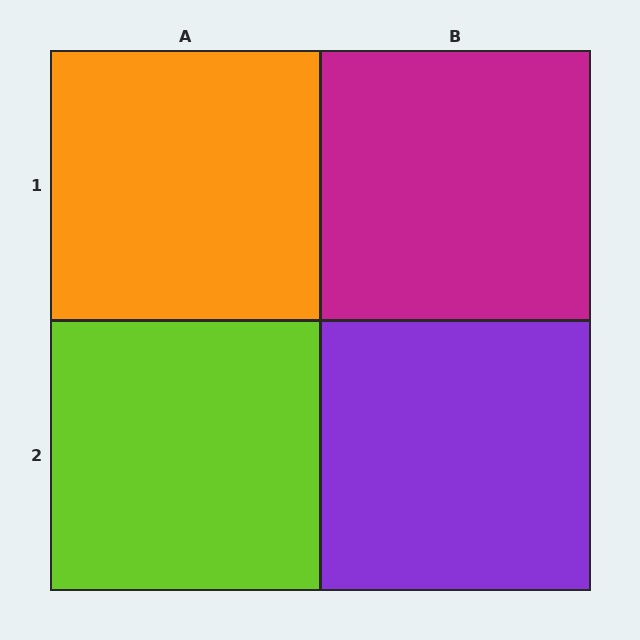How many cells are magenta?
1 cell is magenta.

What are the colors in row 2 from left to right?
Lime, purple.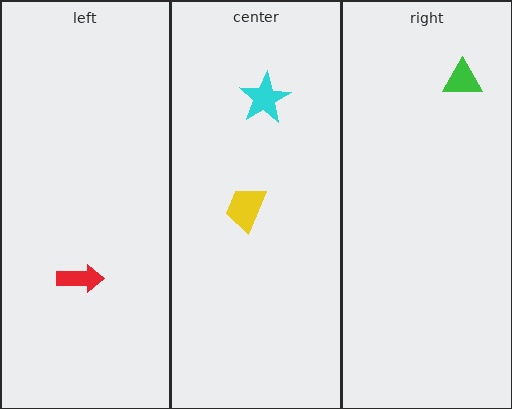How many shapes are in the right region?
1.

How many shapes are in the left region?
1.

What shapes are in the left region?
The red arrow.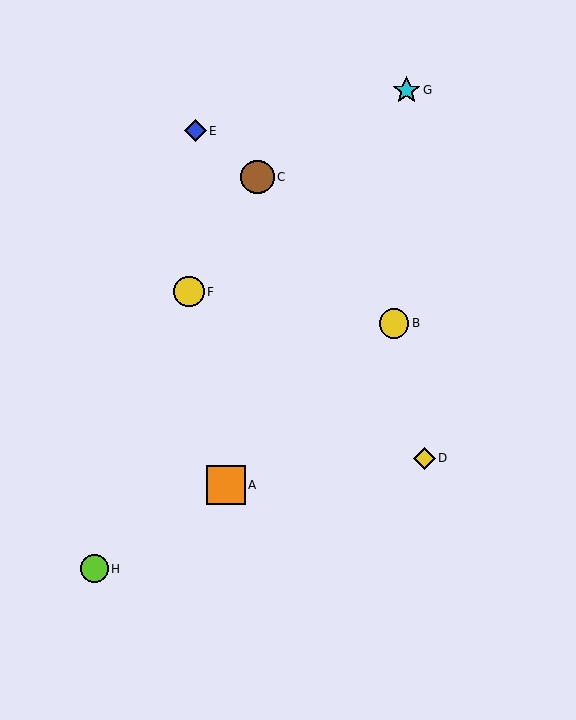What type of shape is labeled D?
Shape D is a yellow diamond.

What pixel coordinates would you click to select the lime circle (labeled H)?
Click at (94, 569) to select the lime circle H.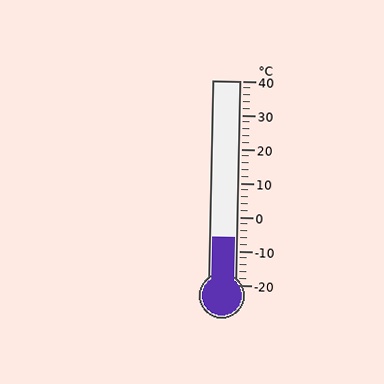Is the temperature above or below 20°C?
The temperature is below 20°C.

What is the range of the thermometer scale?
The thermometer scale ranges from -20°C to 40°C.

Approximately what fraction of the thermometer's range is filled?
The thermometer is filled to approximately 25% of its range.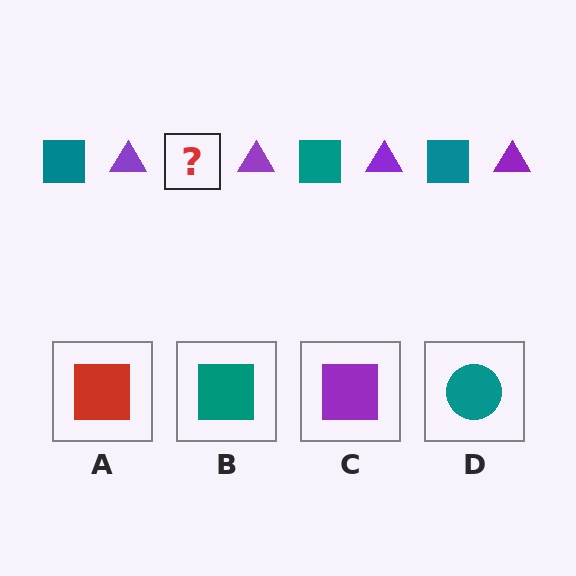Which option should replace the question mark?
Option B.